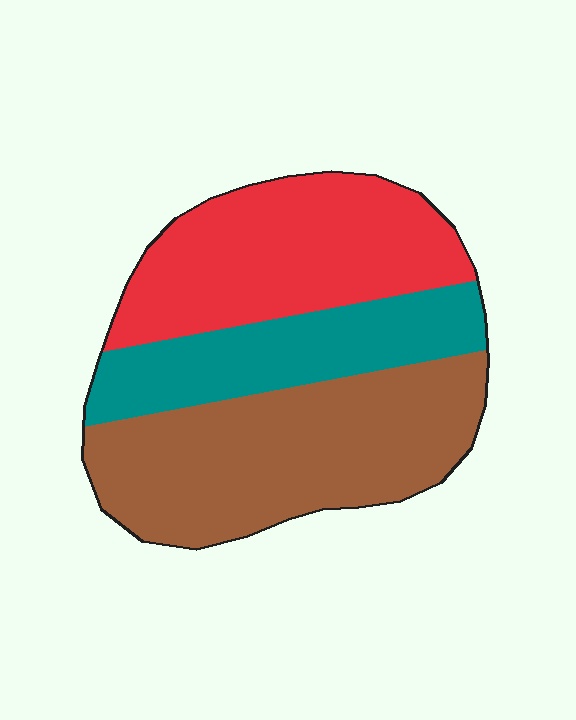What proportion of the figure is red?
Red takes up between a quarter and a half of the figure.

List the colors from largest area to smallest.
From largest to smallest: brown, red, teal.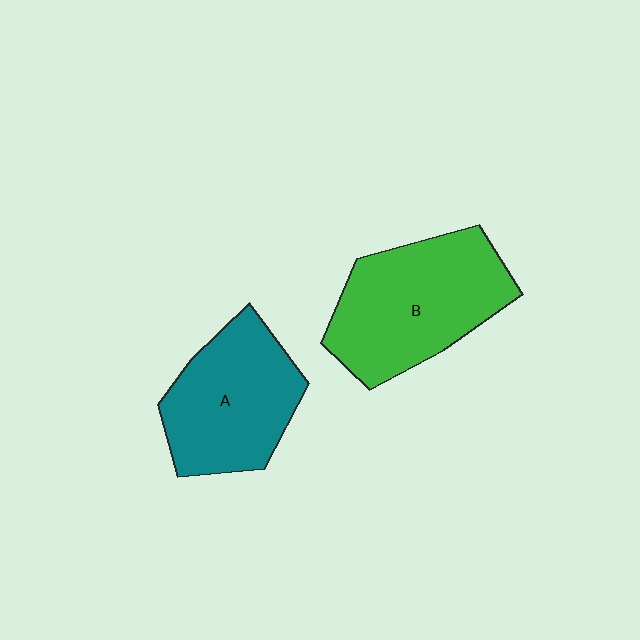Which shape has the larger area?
Shape B (green).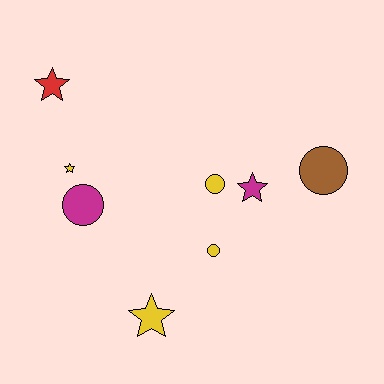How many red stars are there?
There is 1 red star.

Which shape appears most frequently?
Star, with 4 objects.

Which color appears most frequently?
Yellow, with 4 objects.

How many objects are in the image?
There are 8 objects.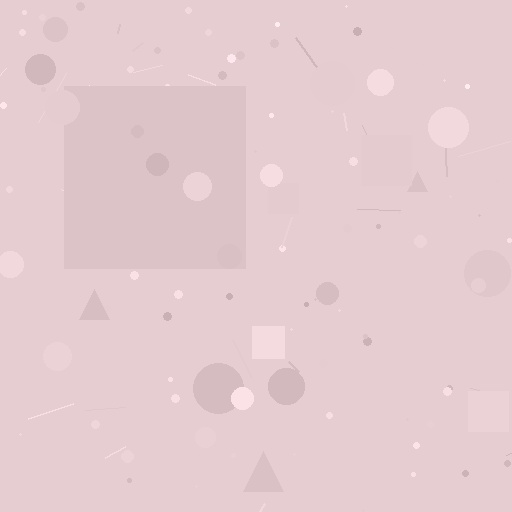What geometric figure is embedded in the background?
A square is embedded in the background.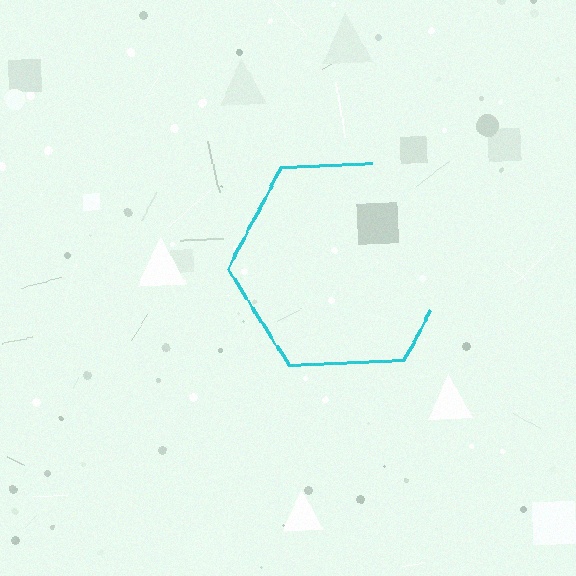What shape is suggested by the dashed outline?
The dashed outline suggests a hexagon.